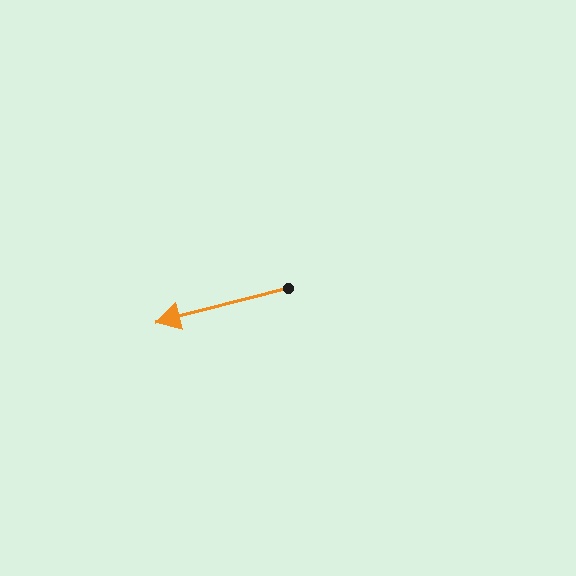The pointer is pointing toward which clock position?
Roughly 9 o'clock.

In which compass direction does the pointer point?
West.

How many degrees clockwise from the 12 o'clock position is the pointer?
Approximately 256 degrees.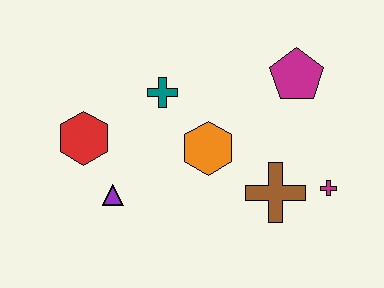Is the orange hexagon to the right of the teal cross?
Yes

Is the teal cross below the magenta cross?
No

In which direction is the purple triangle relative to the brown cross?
The purple triangle is to the left of the brown cross.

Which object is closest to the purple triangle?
The red hexagon is closest to the purple triangle.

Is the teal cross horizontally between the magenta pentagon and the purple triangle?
Yes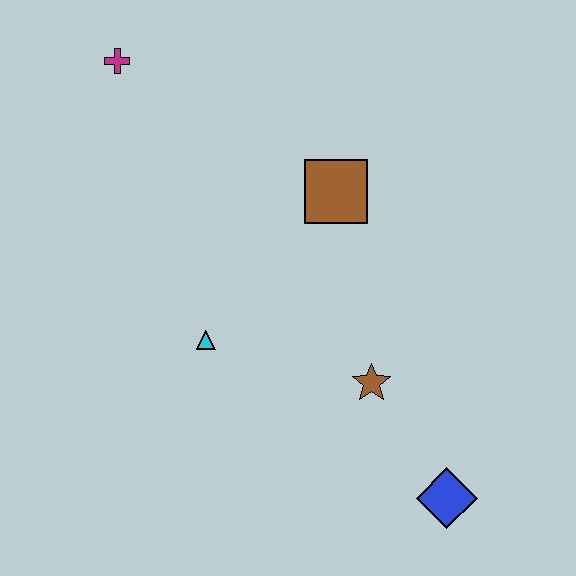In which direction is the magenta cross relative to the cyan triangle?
The magenta cross is above the cyan triangle.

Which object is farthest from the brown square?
The blue diamond is farthest from the brown square.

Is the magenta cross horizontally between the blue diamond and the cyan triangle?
No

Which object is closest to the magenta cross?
The brown square is closest to the magenta cross.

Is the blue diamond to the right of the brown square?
Yes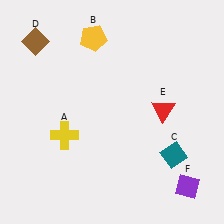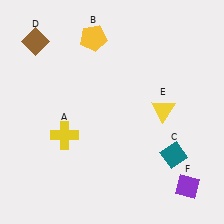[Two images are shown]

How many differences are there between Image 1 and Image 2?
There is 1 difference between the two images.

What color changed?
The triangle (E) changed from red in Image 1 to yellow in Image 2.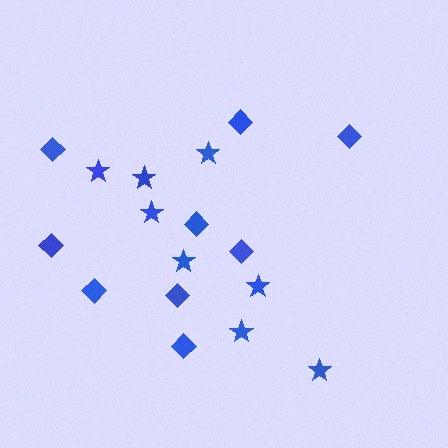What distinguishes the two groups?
There are 2 groups: one group of diamonds (9) and one group of stars (8).